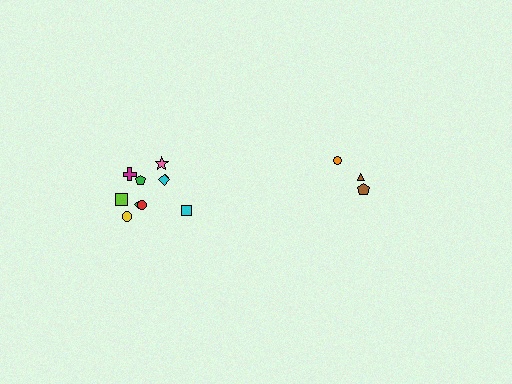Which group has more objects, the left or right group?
The left group.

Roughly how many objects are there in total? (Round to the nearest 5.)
Roughly 15 objects in total.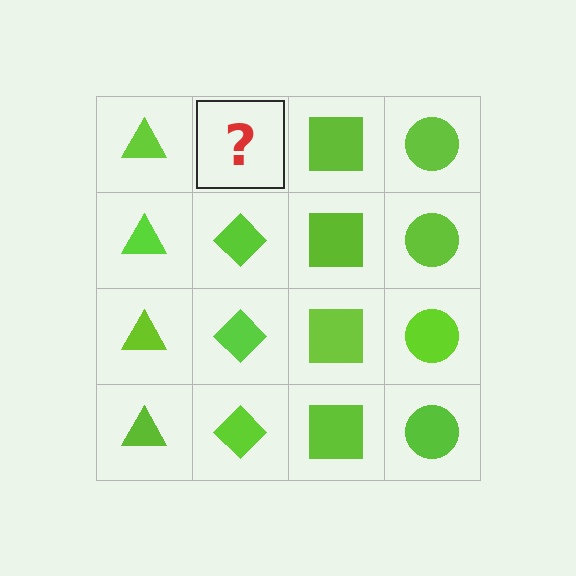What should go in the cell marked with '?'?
The missing cell should contain a lime diamond.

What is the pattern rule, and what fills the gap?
The rule is that each column has a consistent shape. The gap should be filled with a lime diamond.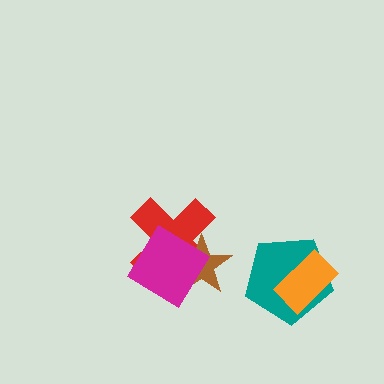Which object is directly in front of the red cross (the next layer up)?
The brown star is directly in front of the red cross.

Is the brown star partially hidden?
Yes, it is partially covered by another shape.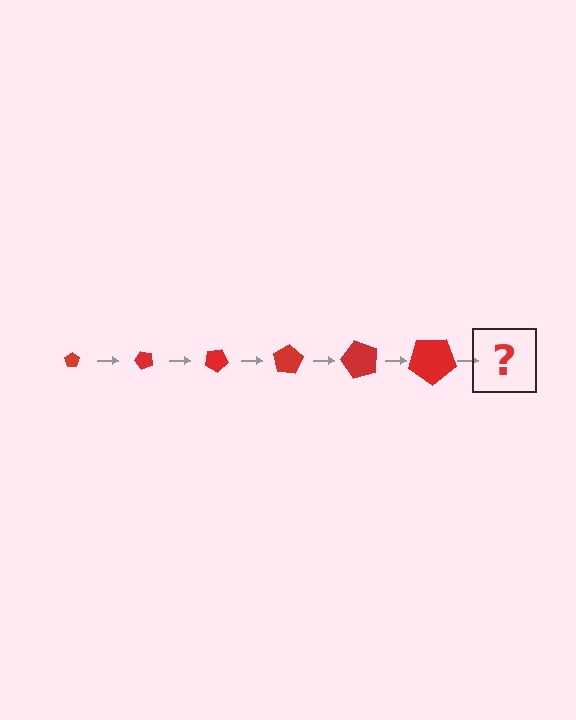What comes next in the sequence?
The next element should be a pentagon, larger than the previous one and rotated 300 degrees from the start.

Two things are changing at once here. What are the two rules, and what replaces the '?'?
The two rules are that the pentagon grows larger each step and it rotates 50 degrees each step. The '?' should be a pentagon, larger than the previous one and rotated 300 degrees from the start.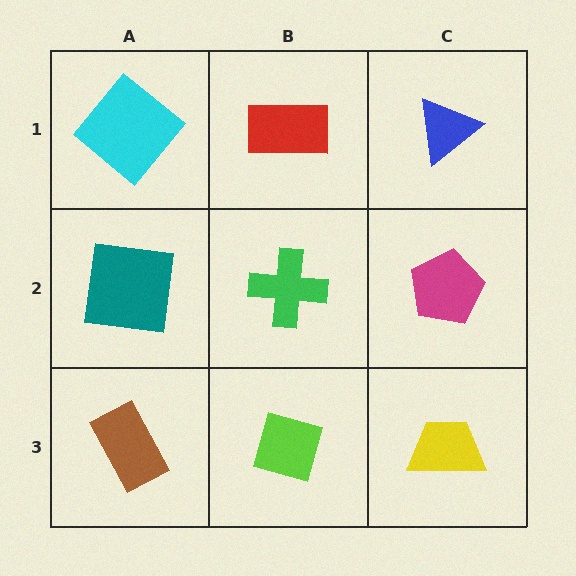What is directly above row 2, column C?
A blue triangle.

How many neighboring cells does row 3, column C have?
2.